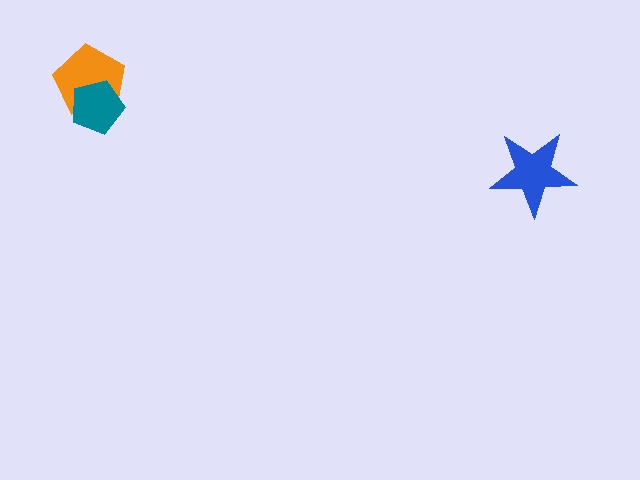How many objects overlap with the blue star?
0 objects overlap with the blue star.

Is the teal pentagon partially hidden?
No, no other shape covers it.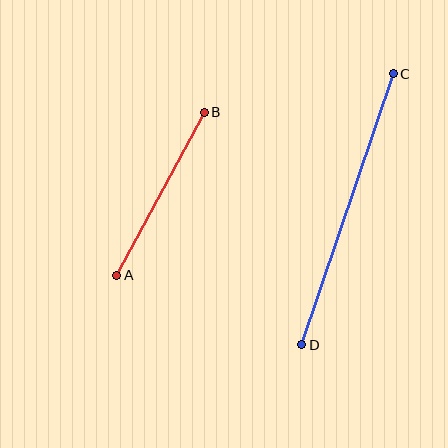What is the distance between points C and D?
The distance is approximately 286 pixels.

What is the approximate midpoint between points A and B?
The midpoint is at approximately (161, 194) pixels.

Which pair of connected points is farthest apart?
Points C and D are farthest apart.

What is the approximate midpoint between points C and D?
The midpoint is at approximately (348, 209) pixels.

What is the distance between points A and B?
The distance is approximately 185 pixels.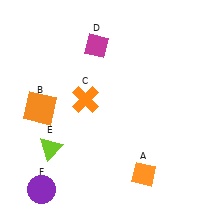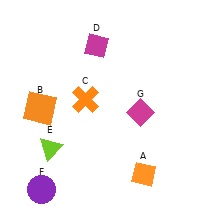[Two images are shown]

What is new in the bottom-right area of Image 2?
A magenta diamond (G) was added in the bottom-right area of Image 2.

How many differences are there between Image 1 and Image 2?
There is 1 difference between the two images.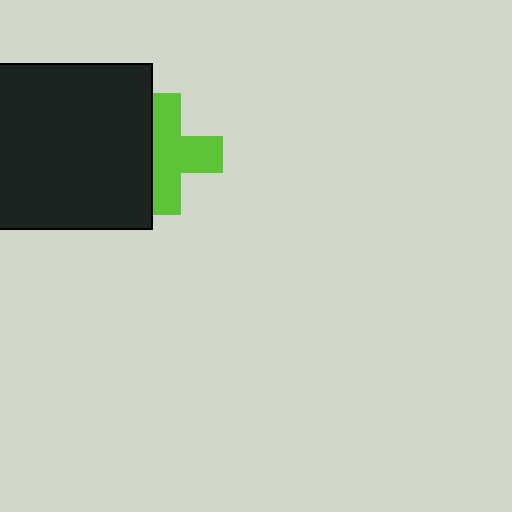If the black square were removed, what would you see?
You would see the complete lime cross.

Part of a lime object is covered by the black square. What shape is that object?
It is a cross.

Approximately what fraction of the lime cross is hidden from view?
Roughly 36% of the lime cross is hidden behind the black square.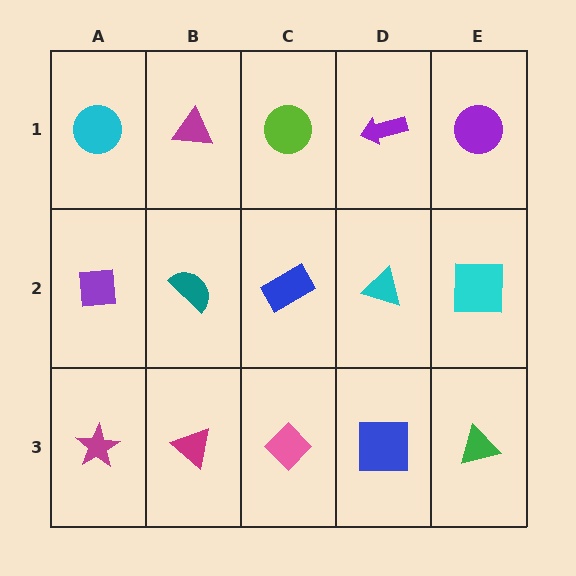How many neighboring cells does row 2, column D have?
4.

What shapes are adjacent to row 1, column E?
A cyan square (row 2, column E), a purple arrow (row 1, column D).